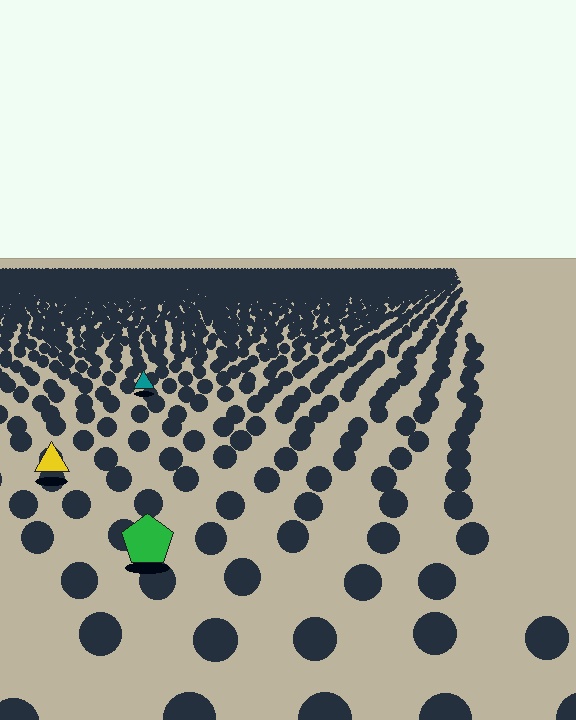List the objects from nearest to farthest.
From nearest to farthest: the green pentagon, the yellow triangle, the teal triangle.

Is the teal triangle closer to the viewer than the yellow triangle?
No. The yellow triangle is closer — you can tell from the texture gradient: the ground texture is coarser near it.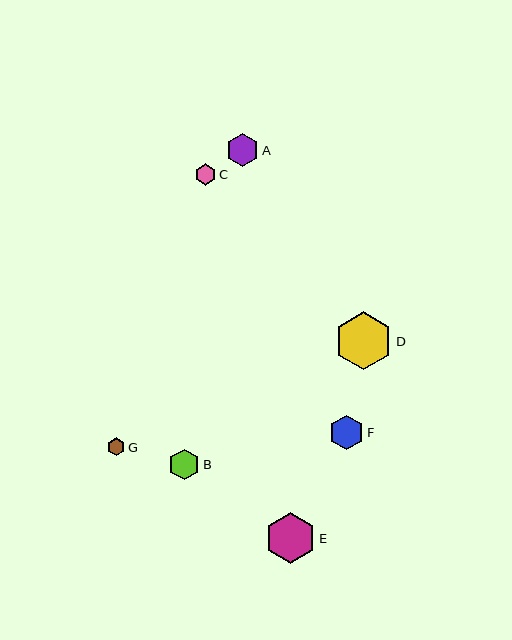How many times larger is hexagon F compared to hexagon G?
Hexagon F is approximately 1.9 times the size of hexagon G.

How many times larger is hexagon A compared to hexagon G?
Hexagon A is approximately 1.8 times the size of hexagon G.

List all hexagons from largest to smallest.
From largest to smallest: D, E, F, A, B, C, G.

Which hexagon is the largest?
Hexagon D is the largest with a size of approximately 58 pixels.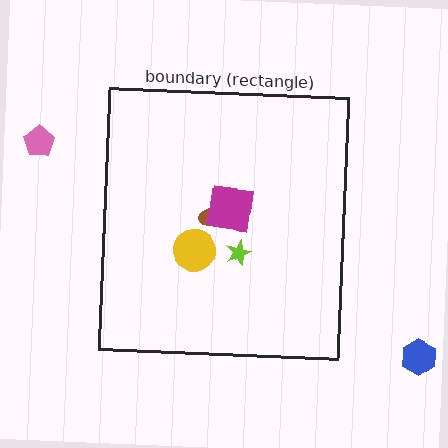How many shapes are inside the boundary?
4 inside, 2 outside.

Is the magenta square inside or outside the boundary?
Inside.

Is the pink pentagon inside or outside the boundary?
Outside.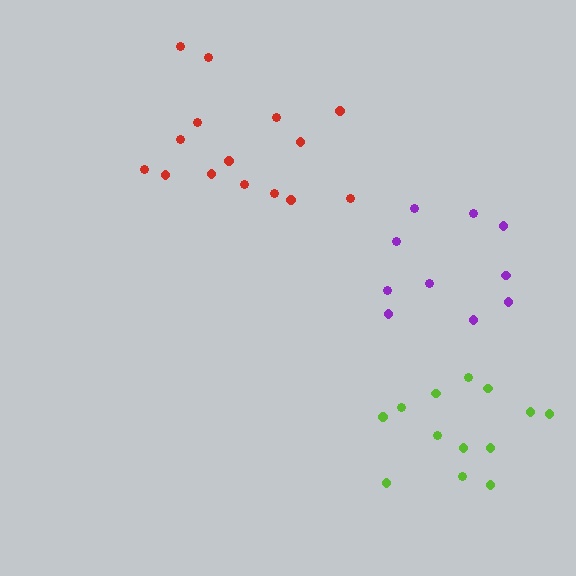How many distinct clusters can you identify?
There are 3 distinct clusters.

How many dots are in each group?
Group 1: 13 dots, Group 2: 10 dots, Group 3: 15 dots (38 total).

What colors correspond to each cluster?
The clusters are colored: lime, purple, red.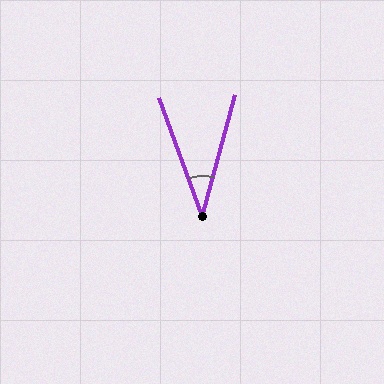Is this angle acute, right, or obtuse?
It is acute.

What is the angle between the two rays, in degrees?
Approximately 35 degrees.